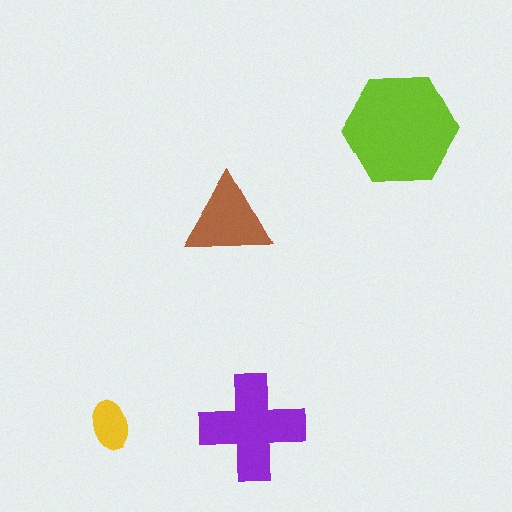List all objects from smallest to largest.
The yellow ellipse, the brown triangle, the purple cross, the lime hexagon.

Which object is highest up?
The lime hexagon is topmost.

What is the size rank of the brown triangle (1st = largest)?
3rd.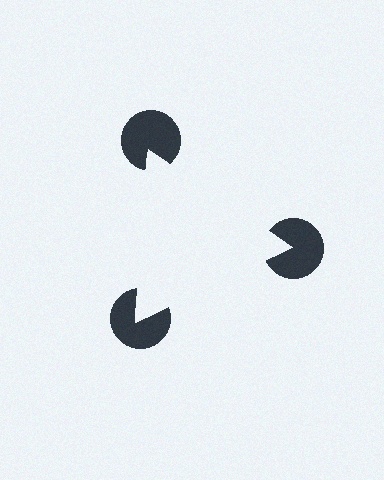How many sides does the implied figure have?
3 sides.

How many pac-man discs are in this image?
There are 3 — one at each vertex of the illusory triangle.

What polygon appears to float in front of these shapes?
An illusory triangle — its edges are inferred from the aligned wedge cuts in the pac-man discs, not physically drawn.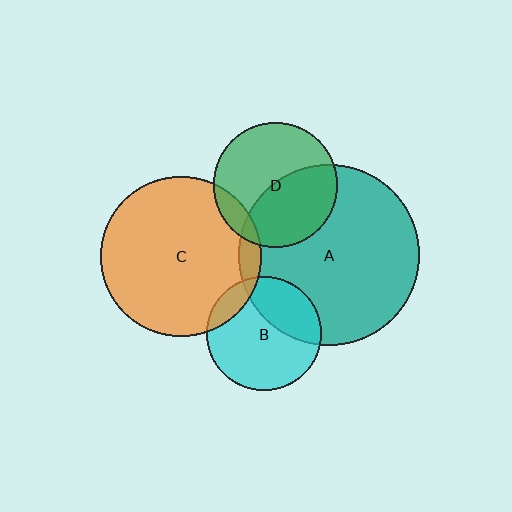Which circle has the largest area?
Circle A (teal).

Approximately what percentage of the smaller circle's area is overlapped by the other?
Approximately 10%.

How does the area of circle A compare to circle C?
Approximately 1.3 times.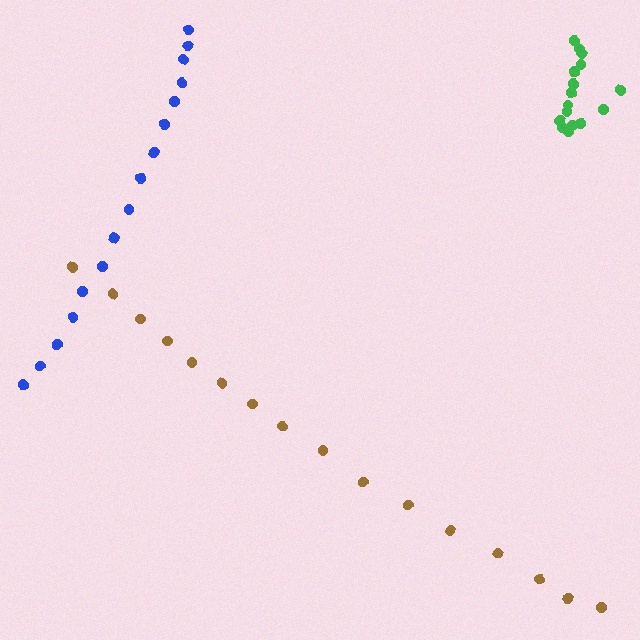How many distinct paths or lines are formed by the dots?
There are 3 distinct paths.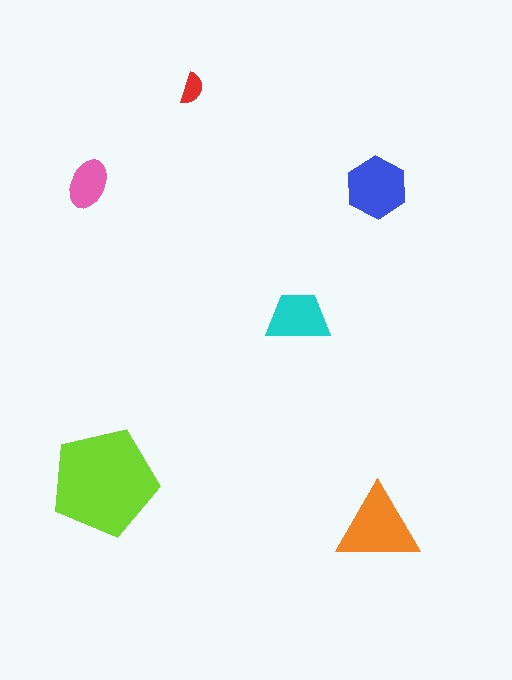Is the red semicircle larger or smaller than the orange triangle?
Smaller.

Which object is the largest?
The lime pentagon.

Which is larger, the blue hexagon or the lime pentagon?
The lime pentagon.